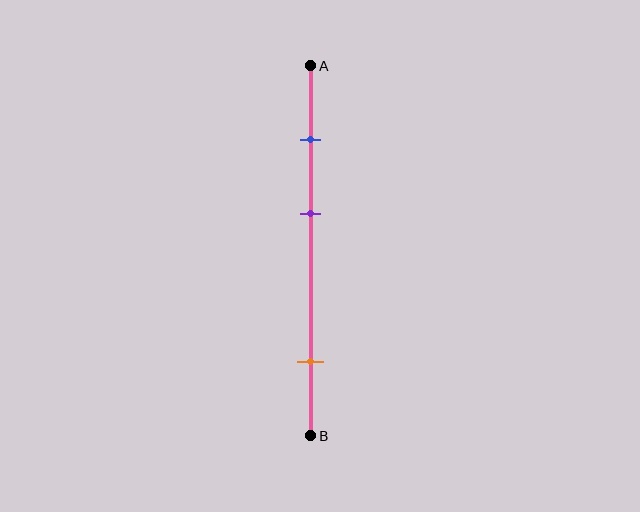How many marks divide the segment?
There are 3 marks dividing the segment.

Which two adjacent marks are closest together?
The blue and purple marks are the closest adjacent pair.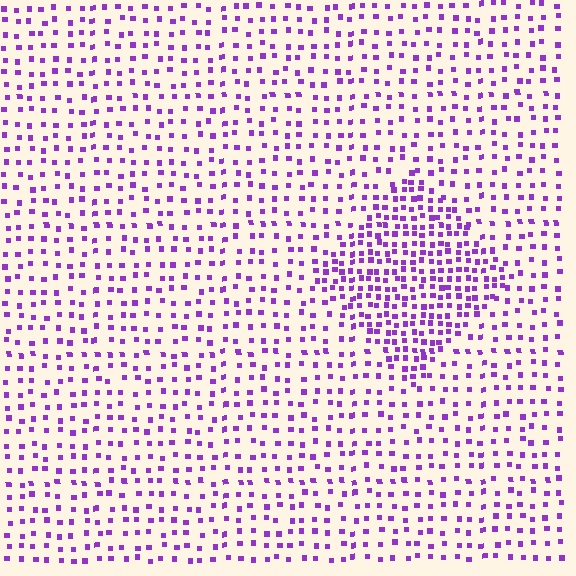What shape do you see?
I see a diamond.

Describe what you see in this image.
The image contains small purple elements arranged at two different densities. A diamond-shaped region is visible where the elements are more densely packed than the surrounding area.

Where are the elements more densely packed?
The elements are more densely packed inside the diamond boundary.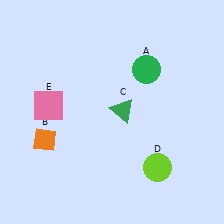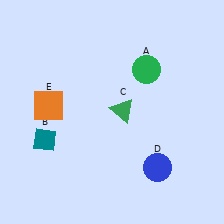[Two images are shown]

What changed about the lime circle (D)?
In Image 1, D is lime. In Image 2, it changed to blue.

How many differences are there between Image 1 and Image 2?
There are 3 differences between the two images.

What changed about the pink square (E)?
In Image 1, E is pink. In Image 2, it changed to orange.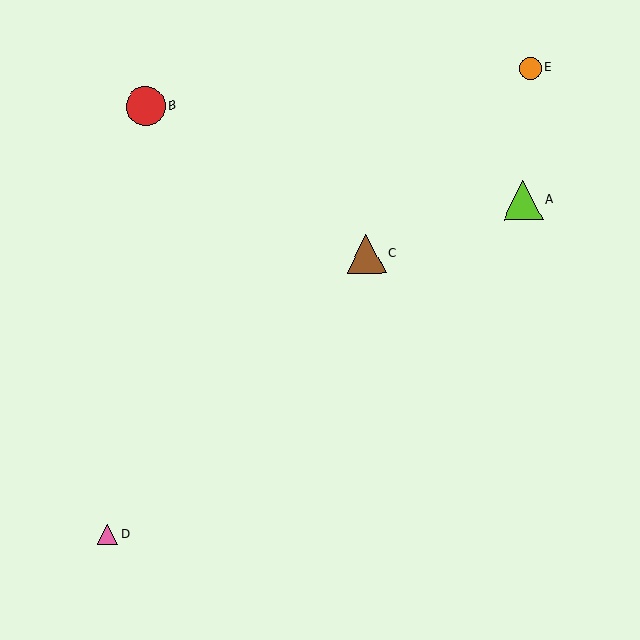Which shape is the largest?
The lime triangle (labeled A) is the largest.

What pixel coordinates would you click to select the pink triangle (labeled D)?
Click at (108, 534) to select the pink triangle D.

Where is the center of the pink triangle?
The center of the pink triangle is at (108, 534).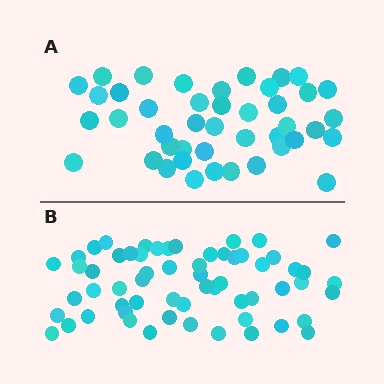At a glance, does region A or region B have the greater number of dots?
Region B (the bottom region) has more dots.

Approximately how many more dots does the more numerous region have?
Region B has approximately 15 more dots than region A.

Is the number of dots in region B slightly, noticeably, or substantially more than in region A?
Region B has noticeably more, but not dramatically so. The ratio is roughly 1.4 to 1.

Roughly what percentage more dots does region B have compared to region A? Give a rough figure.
About 40% more.